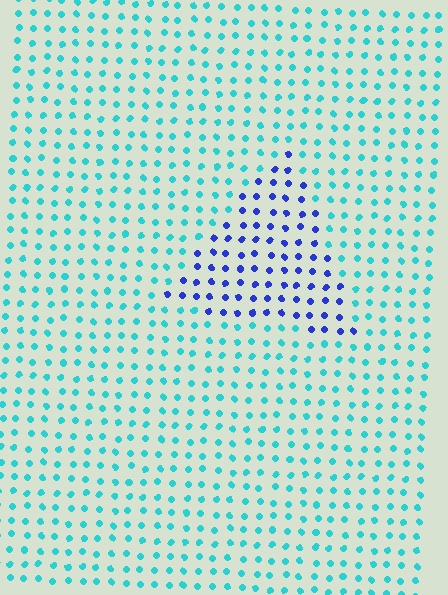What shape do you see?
I see a triangle.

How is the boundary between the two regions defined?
The boundary is defined purely by a slight shift in hue (about 55 degrees). Spacing, size, and orientation are identical on both sides.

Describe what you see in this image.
The image is filled with small cyan elements in a uniform arrangement. A triangle-shaped region is visible where the elements are tinted to a slightly different hue, forming a subtle color boundary.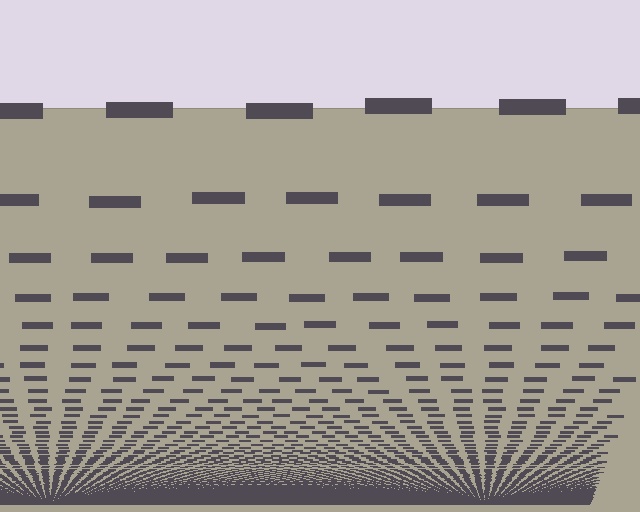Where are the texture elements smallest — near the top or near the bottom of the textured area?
Near the bottom.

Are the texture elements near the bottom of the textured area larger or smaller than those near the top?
Smaller. The gradient is inverted — elements near the bottom are smaller and denser.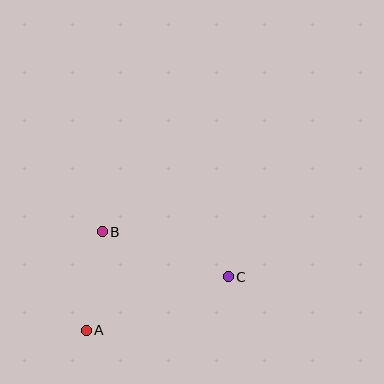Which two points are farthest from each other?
Points A and C are farthest from each other.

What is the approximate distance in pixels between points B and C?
The distance between B and C is approximately 134 pixels.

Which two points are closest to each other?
Points A and B are closest to each other.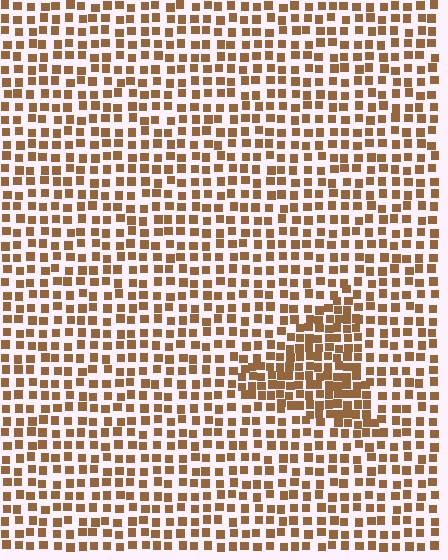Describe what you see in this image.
The image contains small brown elements arranged at two different densities. A triangle-shaped region is visible where the elements are more densely packed than the surrounding area.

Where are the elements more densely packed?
The elements are more densely packed inside the triangle boundary.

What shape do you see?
I see a triangle.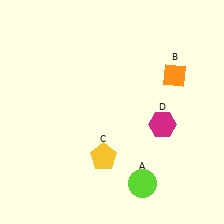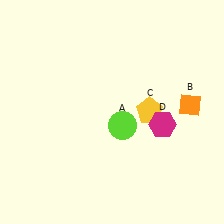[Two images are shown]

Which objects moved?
The objects that moved are: the lime circle (A), the orange diamond (B), the yellow pentagon (C).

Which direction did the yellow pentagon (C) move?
The yellow pentagon (C) moved right.